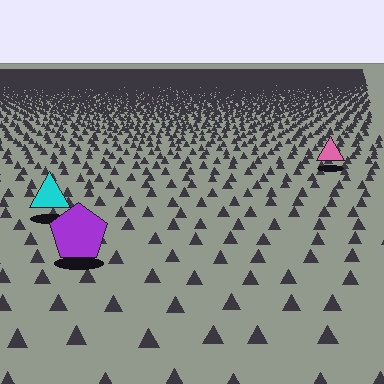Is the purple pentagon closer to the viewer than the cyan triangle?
Yes. The purple pentagon is closer — you can tell from the texture gradient: the ground texture is coarser near it.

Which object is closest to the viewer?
The purple pentagon is closest. The texture marks near it are larger and more spread out.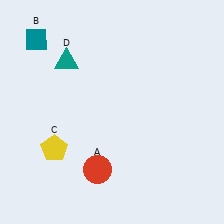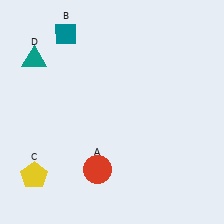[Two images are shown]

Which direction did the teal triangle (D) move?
The teal triangle (D) moved left.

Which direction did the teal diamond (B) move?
The teal diamond (B) moved right.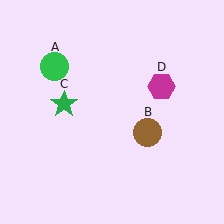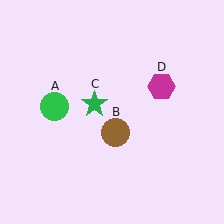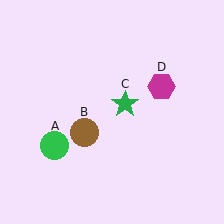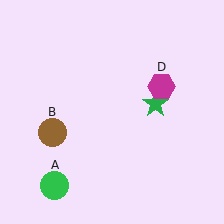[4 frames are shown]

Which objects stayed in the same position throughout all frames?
Magenta hexagon (object D) remained stationary.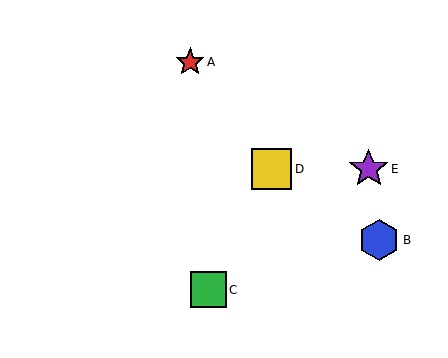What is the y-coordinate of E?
Object E is at y≈169.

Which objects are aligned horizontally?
Objects D, E are aligned horizontally.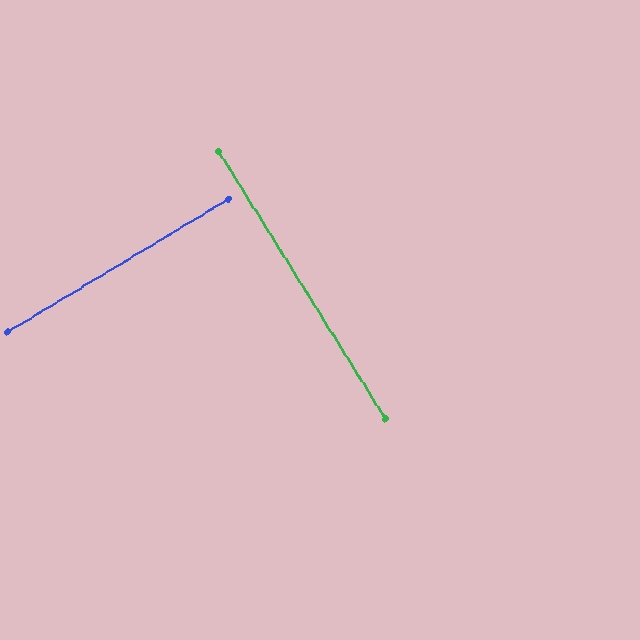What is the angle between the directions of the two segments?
Approximately 89 degrees.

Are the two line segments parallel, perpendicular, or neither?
Perpendicular — they meet at approximately 89°.